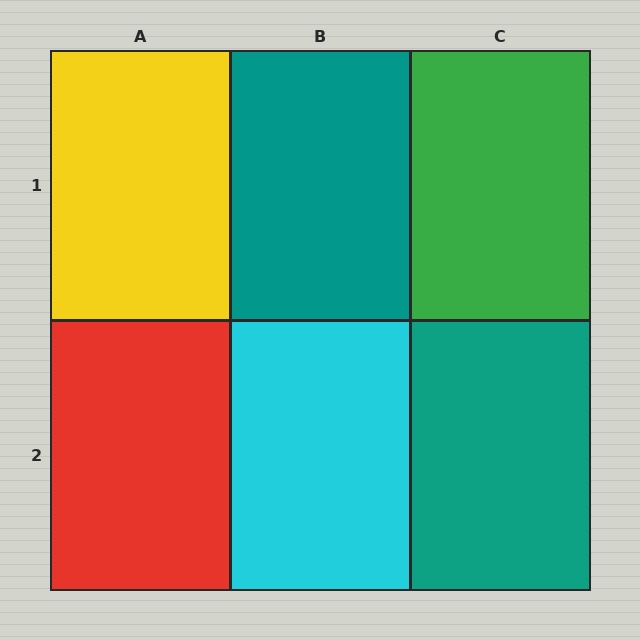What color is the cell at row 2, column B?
Cyan.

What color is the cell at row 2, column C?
Teal.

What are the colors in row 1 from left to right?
Yellow, teal, green.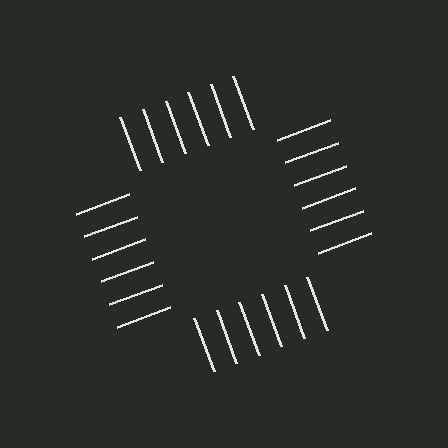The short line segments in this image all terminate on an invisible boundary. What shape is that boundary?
An illusory square — the line segments terminate on its edges but no continuous stroke is drawn.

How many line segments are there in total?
24 — 6 along each of the 4 edges.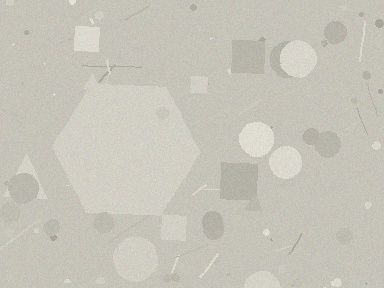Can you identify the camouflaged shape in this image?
The camouflaged shape is a hexagon.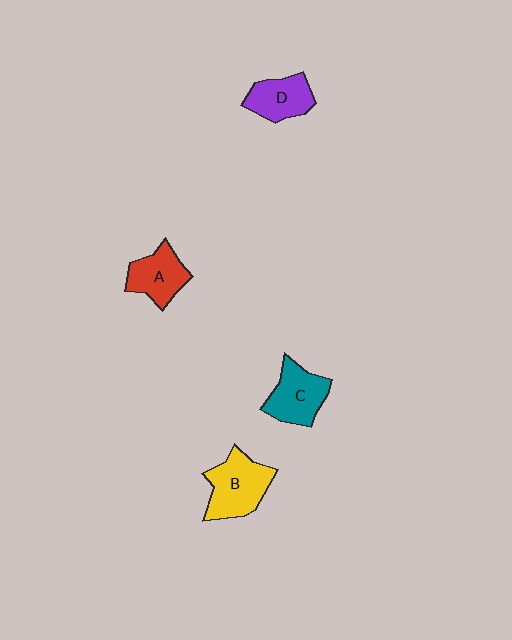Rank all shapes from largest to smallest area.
From largest to smallest: B (yellow), C (teal), A (red), D (purple).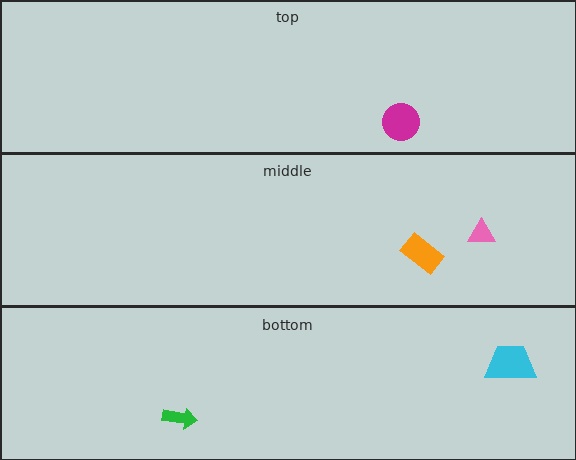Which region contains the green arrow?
The bottom region.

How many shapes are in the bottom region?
2.